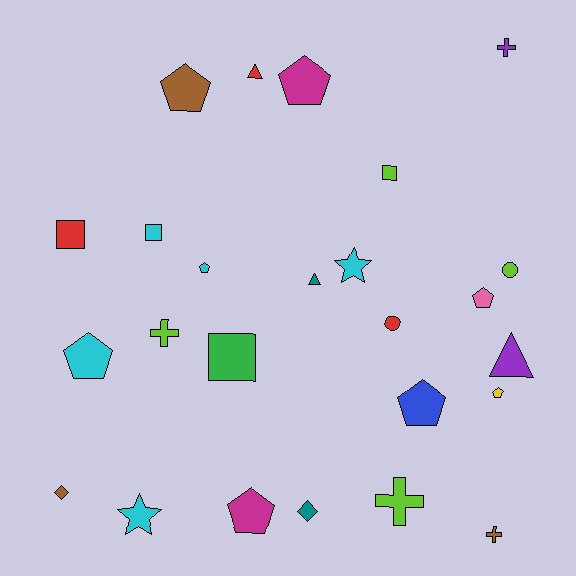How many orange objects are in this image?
There are no orange objects.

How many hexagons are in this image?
There are no hexagons.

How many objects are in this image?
There are 25 objects.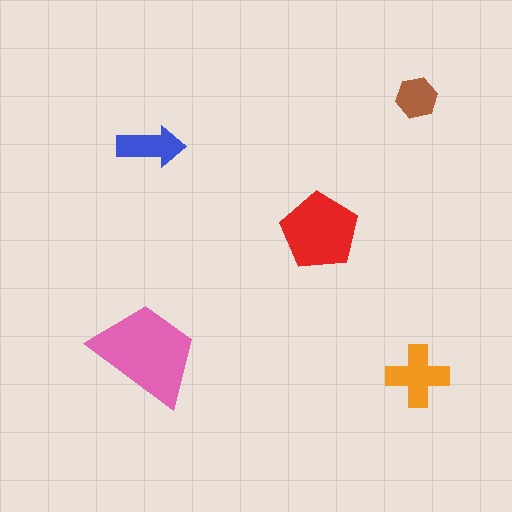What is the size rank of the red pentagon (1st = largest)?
2nd.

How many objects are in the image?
There are 5 objects in the image.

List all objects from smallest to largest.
The brown hexagon, the blue arrow, the orange cross, the red pentagon, the pink trapezoid.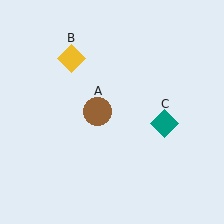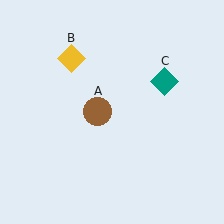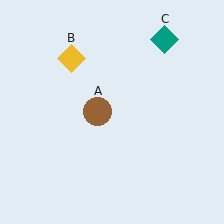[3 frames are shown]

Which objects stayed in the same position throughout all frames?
Brown circle (object A) and yellow diamond (object B) remained stationary.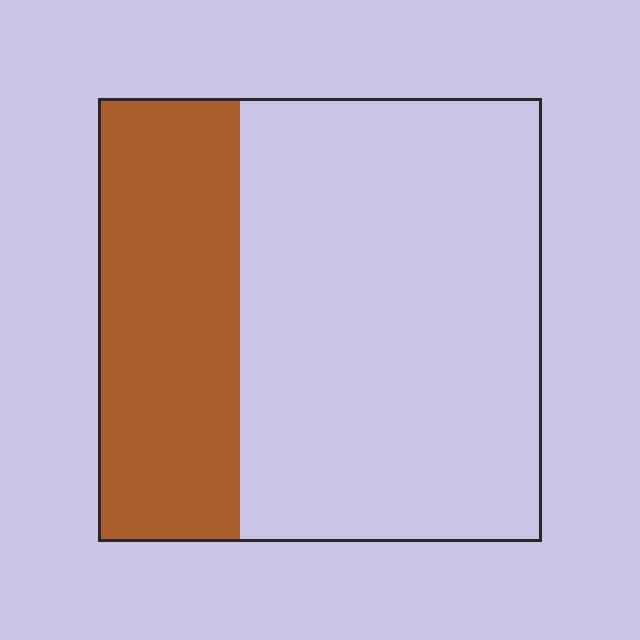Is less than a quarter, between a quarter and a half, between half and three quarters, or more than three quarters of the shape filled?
Between a quarter and a half.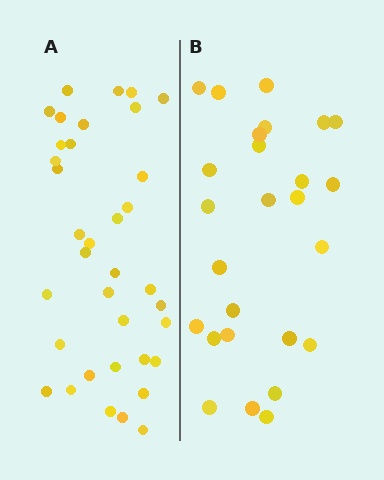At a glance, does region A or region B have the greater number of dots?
Region A (the left region) has more dots.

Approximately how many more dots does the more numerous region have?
Region A has roughly 10 or so more dots than region B.